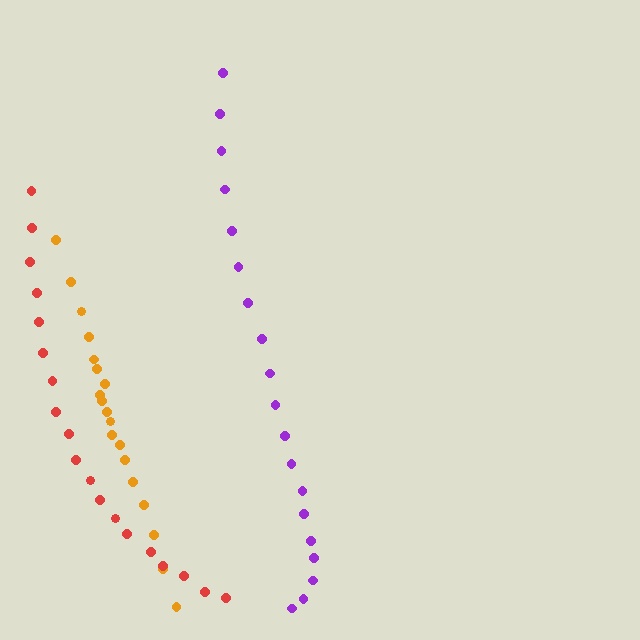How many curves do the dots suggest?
There are 3 distinct paths.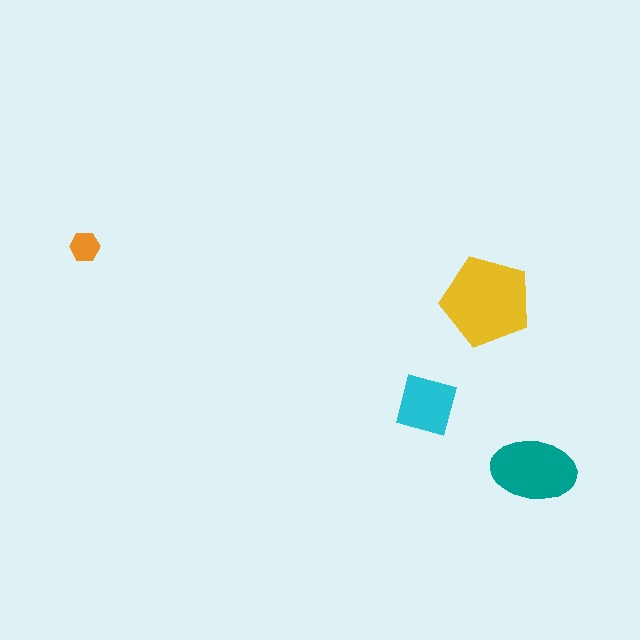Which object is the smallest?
The orange hexagon.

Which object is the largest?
The yellow pentagon.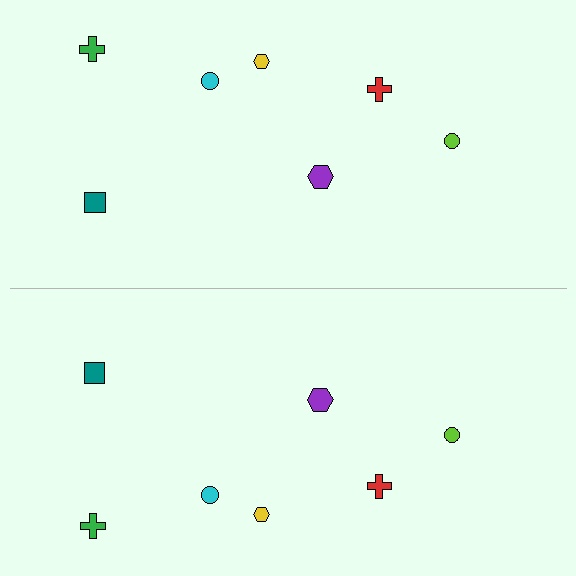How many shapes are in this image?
There are 14 shapes in this image.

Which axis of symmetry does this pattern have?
The pattern has a horizontal axis of symmetry running through the center of the image.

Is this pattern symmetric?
Yes, this pattern has bilateral (reflection) symmetry.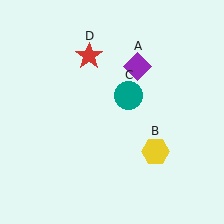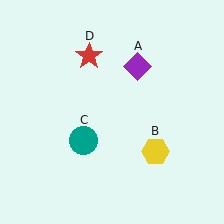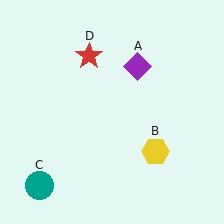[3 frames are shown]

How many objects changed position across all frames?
1 object changed position: teal circle (object C).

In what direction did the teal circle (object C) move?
The teal circle (object C) moved down and to the left.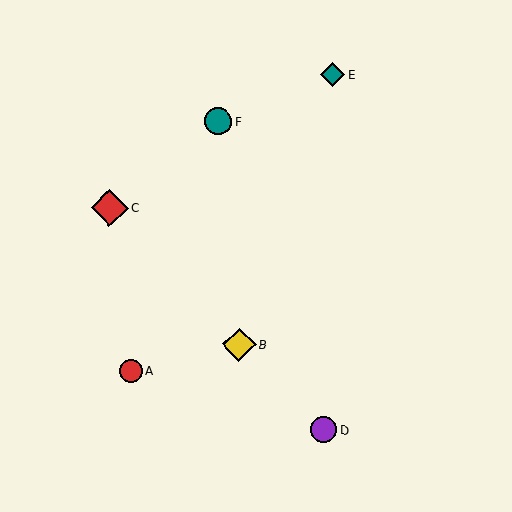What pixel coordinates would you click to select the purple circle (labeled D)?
Click at (324, 430) to select the purple circle D.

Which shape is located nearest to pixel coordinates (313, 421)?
The purple circle (labeled D) at (324, 430) is nearest to that location.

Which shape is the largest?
The red diamond (labeled C) is the largest.